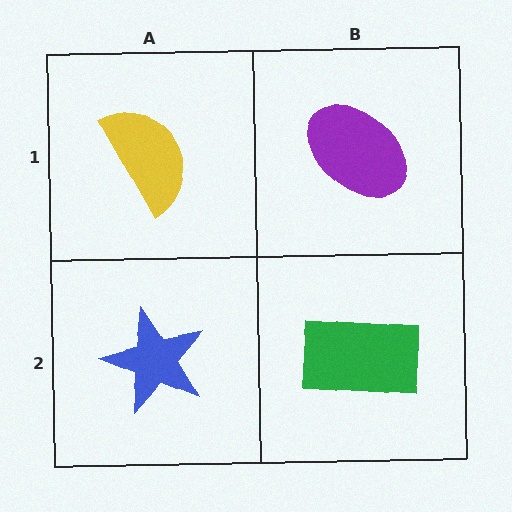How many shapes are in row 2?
2 shapes.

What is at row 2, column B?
A green rectangle.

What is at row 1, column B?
A purple ellipse.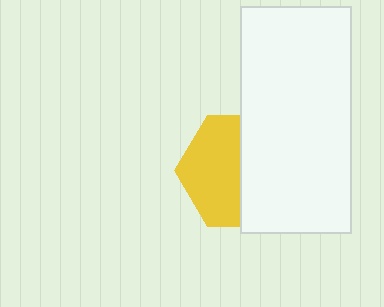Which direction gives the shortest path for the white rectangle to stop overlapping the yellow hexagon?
Moving right gives the shortest separation.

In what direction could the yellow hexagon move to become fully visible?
The yellow hexagon could move left. That would shift it out from behind the white rectangle entirely.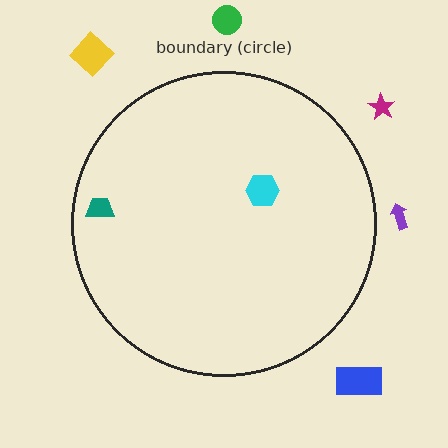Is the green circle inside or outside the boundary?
Outside.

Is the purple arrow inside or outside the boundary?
Outside.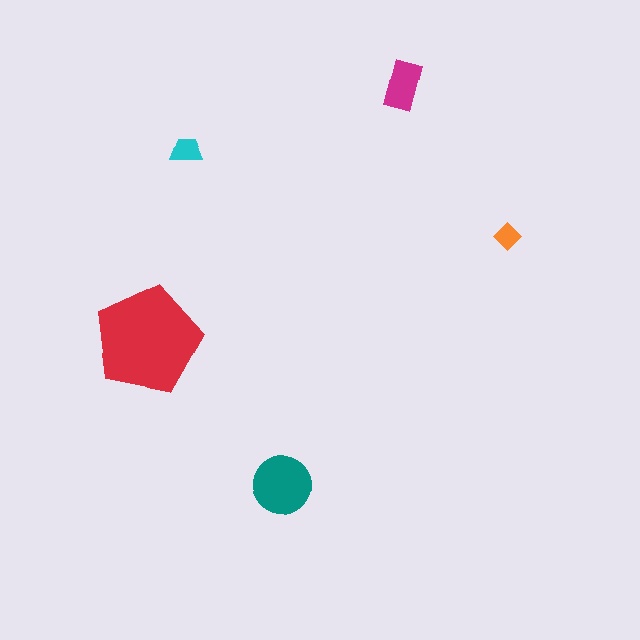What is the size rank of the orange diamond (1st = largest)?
5th.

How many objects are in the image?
There are 5 objects in the image.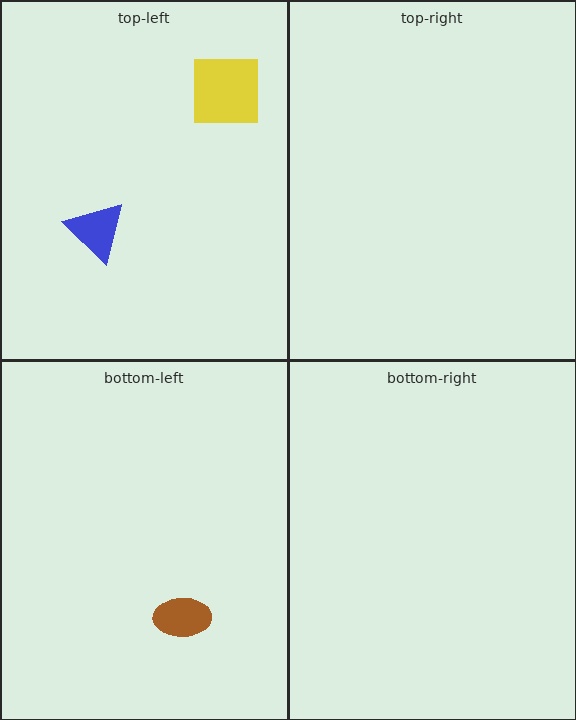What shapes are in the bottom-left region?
The brown ellipse.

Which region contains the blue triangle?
The top-left region.